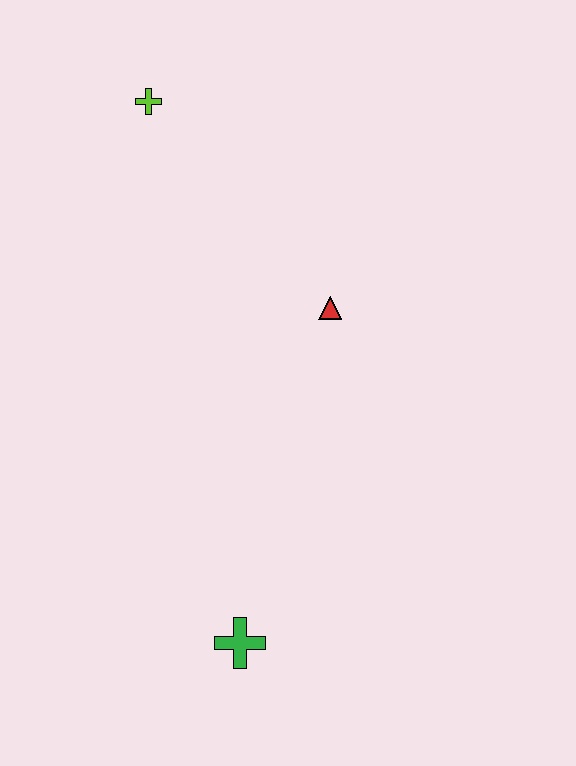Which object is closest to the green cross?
The red triangle is closest to the green cross.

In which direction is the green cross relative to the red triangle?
The green cross is below the red triangle.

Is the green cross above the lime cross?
No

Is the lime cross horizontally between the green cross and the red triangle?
No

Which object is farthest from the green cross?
The lime cross is farthest from the green cross.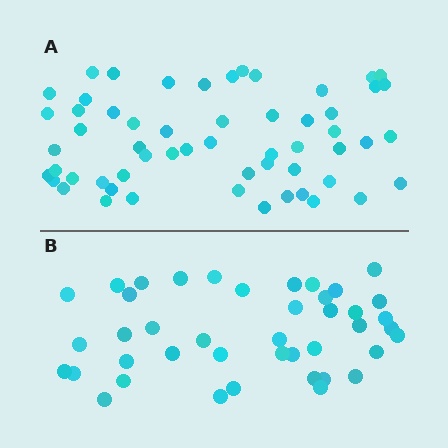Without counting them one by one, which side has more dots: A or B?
Region A (the top region) has more dots.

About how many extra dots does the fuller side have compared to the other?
Region A has approximately 15 more dots than region B.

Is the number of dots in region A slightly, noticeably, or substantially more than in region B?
Region A has noticeably more, but not dramatically so. The ratio is roughly 1.4 to 1.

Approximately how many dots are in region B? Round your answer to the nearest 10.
About 40 dots. (The exact count is 42, which rounds to 40.)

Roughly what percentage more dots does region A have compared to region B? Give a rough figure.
About 35% more.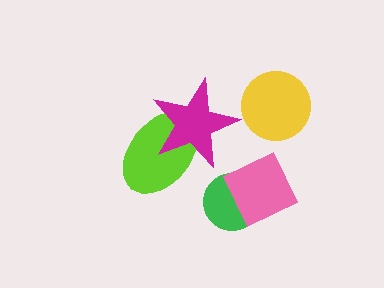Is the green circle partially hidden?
Yes, it is partially covered by another shape.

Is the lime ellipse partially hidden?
Yes, it is partially covered by another shape.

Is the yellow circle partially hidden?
No, no other shape covers it.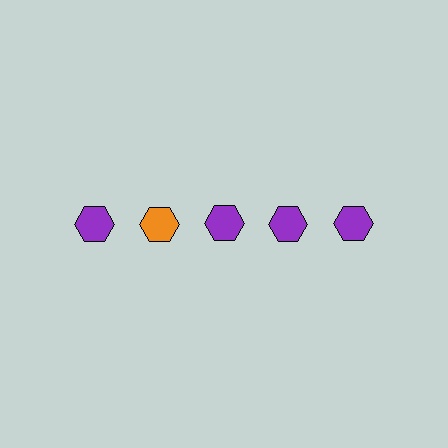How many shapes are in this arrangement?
There are 5 shapes arranged in a grid pattern.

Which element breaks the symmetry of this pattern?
The orange hexagon in the top row, second from left column breaks the symmetry. All other shapes are purple hexagons.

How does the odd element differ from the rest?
It has a different color: orange instead of purple.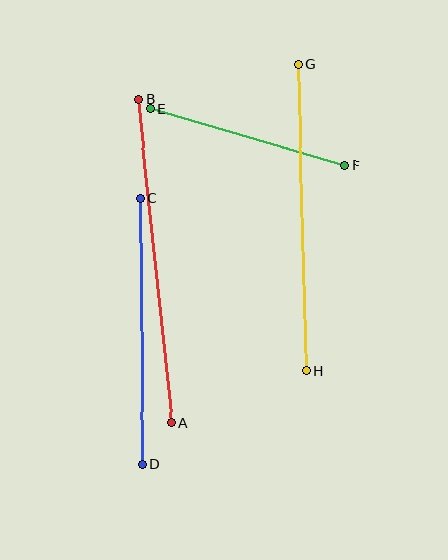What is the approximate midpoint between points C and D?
The midpoint is at approximately (142, 331) pixels.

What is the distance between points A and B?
The distance is approximately 326 pixels.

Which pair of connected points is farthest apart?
Points A and B are farthest apart.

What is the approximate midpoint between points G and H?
The midpoint is at approximately (302, 218) pixels.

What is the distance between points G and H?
The distance is approximately 307 pixels.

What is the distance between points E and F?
The distance is approximately 204 pixels.